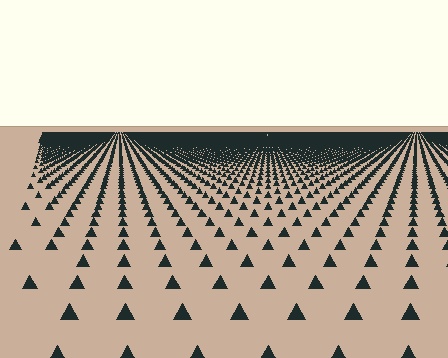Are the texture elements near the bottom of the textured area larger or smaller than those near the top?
Larger. Near the bottom, elements are closer to the viewer and appear at a bigger on-screen size.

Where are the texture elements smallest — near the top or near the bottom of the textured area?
Near the top.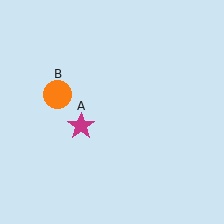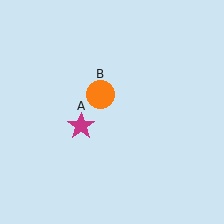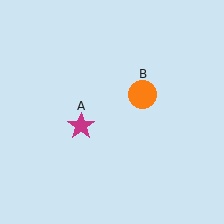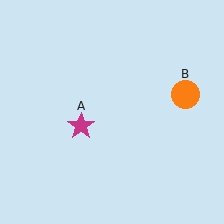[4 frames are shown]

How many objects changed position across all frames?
1 object changed position: orange circle (object B).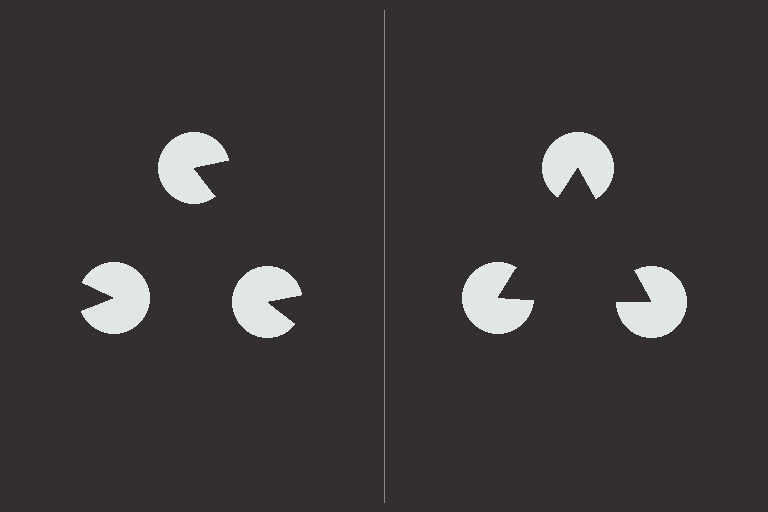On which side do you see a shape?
An illusory triangle appears on the right side. On the left side the wedge cuts are rotated, so no coherent shape forms.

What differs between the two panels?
The pac-man discs are positioned identically on both sides; only the wedge orientations differ. On the right they align to a triangle; on the left they are misaligned.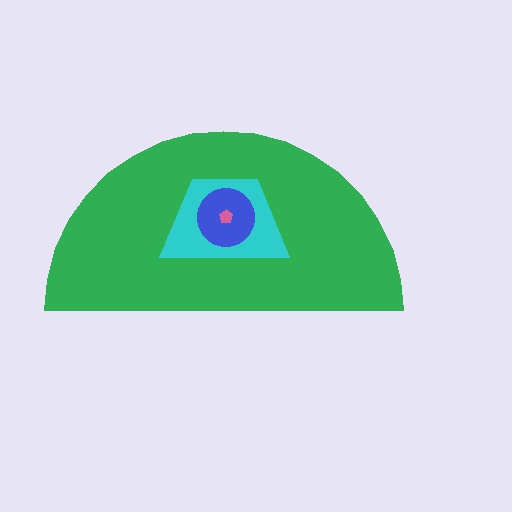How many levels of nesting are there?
4.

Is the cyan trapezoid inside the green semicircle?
Yes.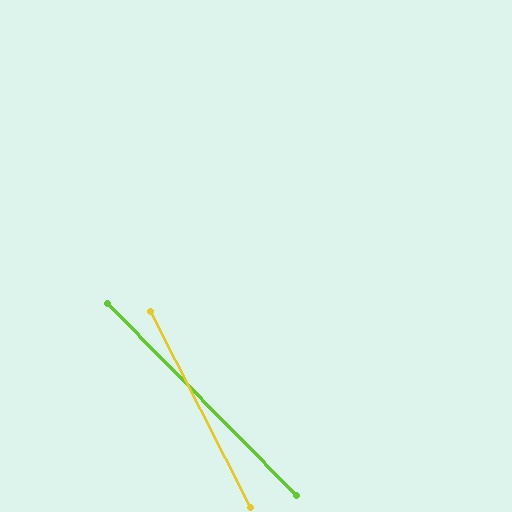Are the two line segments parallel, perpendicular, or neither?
Neither parallel nor perpendicular — they differ by about 17°.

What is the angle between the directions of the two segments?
Approximately 17 degrees.